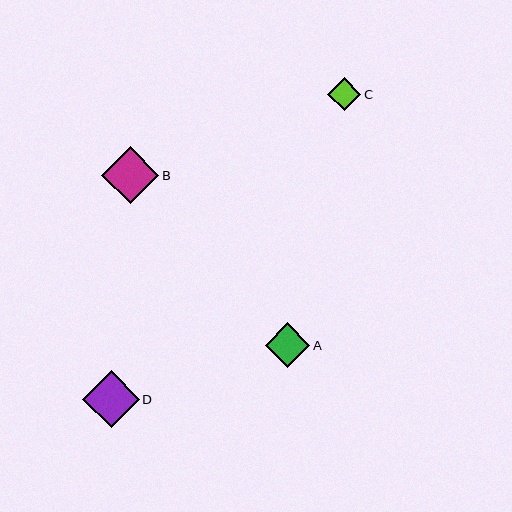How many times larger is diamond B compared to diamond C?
Diamond B is approximately 1.7 times the size of diamond C.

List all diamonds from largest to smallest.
From largest to smallest: B, D, A, C.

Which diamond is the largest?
Diamond B is the largest with a size of approximately 58 pixels.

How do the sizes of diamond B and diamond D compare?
Diamond B and diamond D are approximately the same size.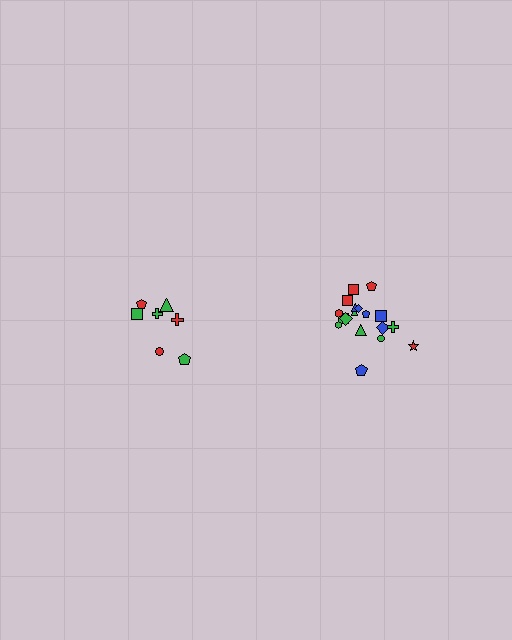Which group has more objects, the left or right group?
The right group.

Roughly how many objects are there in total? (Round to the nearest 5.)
Roughly 25 objects in total.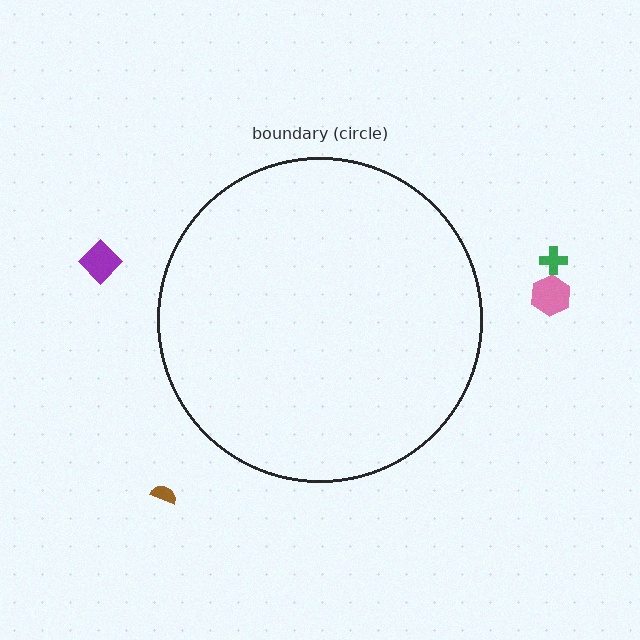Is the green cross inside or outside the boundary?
Outside.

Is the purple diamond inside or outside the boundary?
Outside.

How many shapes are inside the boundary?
0 inside, 4 outside.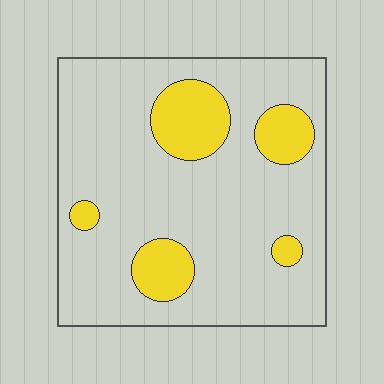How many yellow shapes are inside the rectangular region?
5.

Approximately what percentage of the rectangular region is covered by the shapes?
Approximately 20%.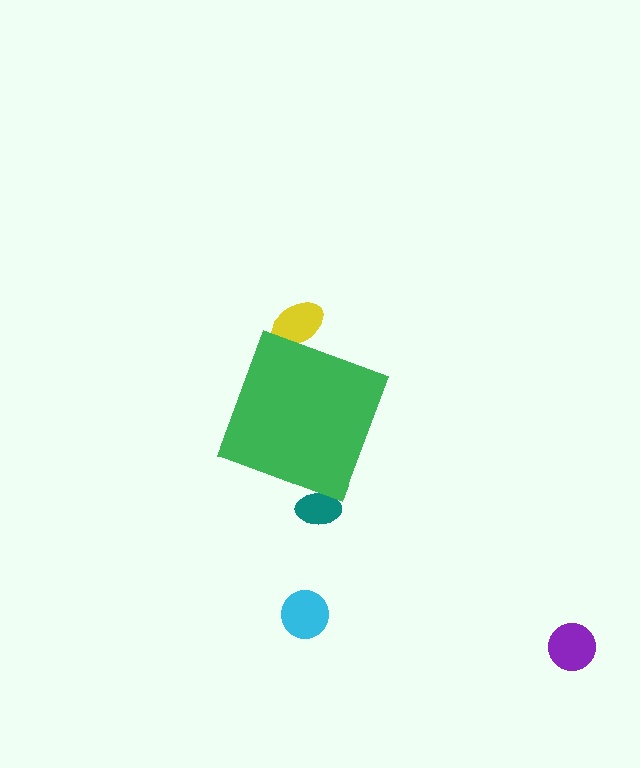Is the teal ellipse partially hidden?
Yes, the teal ellipse is partially hidden behind the green diamond.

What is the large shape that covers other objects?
A green diamond.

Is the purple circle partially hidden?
No, the purple circle is fully visible.